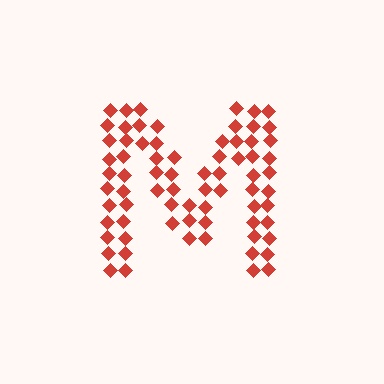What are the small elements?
The small elements are diamonds.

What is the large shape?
The large shape is the letter M.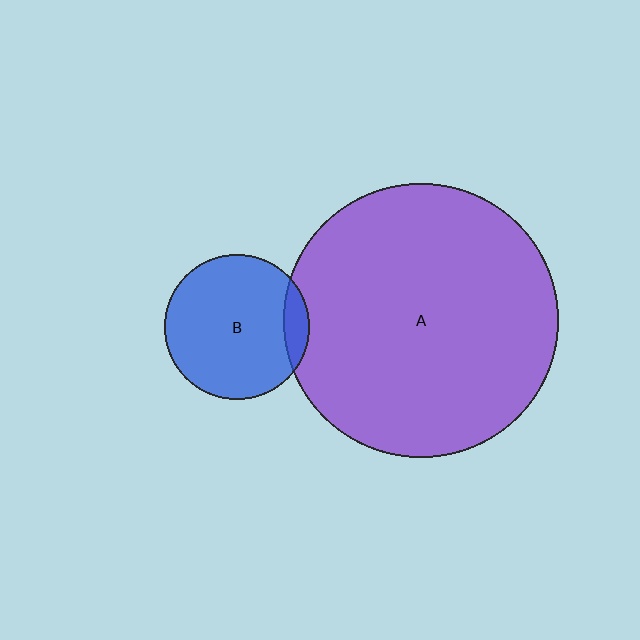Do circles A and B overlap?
Yes.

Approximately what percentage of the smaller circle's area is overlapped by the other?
Approximately 10%.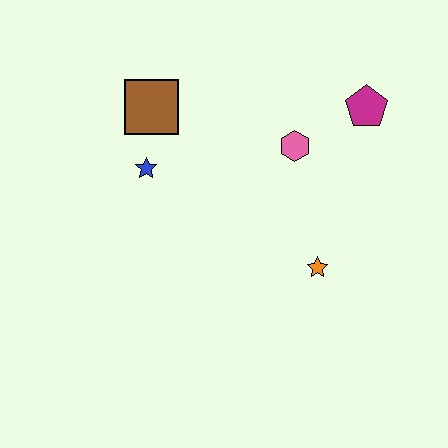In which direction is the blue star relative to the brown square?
The blue star is below the brown square.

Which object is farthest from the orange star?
The brown square is farthest from the orange star.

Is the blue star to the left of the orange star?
Yes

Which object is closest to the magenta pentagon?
The pink hexagon is closest to the magenta pentagon.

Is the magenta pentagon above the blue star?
Yes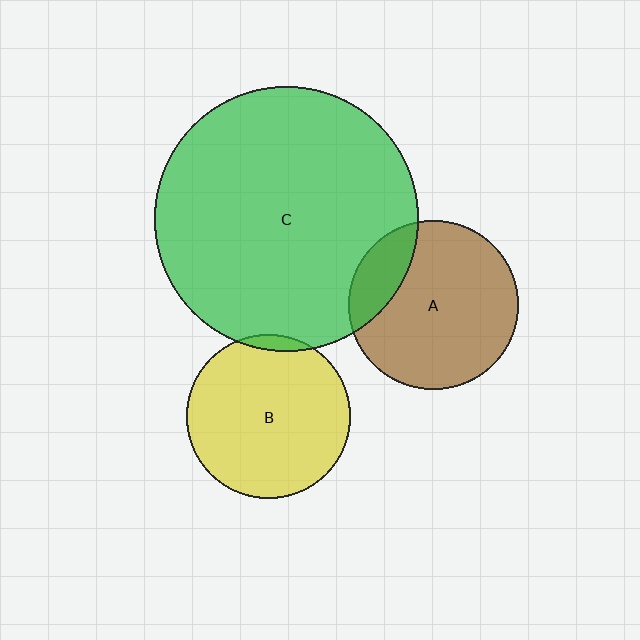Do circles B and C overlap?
Yes.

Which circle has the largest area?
Circle C (green).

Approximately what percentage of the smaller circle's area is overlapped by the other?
Approximately 5%.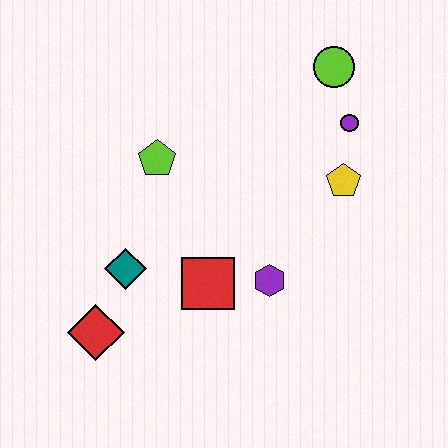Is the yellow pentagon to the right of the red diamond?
Yes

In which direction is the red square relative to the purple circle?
The red square is below the purple circle.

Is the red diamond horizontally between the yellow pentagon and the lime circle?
No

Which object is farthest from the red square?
The lime circle is farthest from the red square.